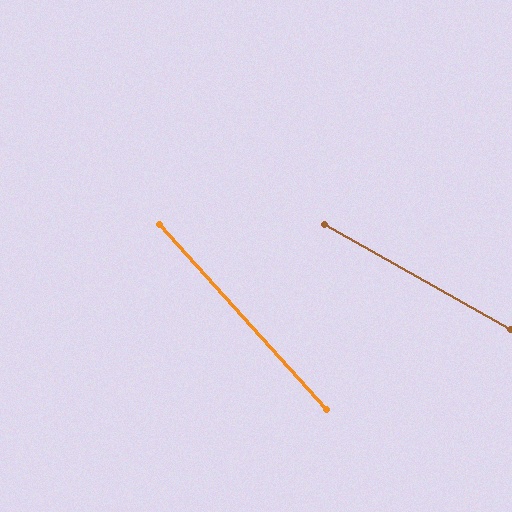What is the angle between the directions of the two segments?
Approximately 19 degrees.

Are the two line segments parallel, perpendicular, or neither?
Neither parallel nor perpendicular — they differ by about 19°.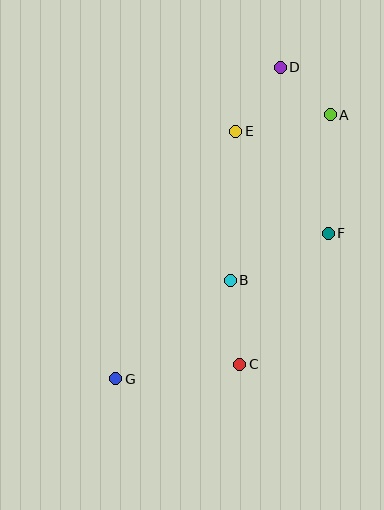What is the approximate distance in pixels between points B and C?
The distance between B and C is approximately 85 pixels.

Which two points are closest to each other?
Points A and D are closest to each other.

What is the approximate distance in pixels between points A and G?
The distance between A and G is approximately 340 pixels.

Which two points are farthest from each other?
Points D and G are farthest from each other.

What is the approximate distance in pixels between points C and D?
The distance between C and D is approximately 300 pixels.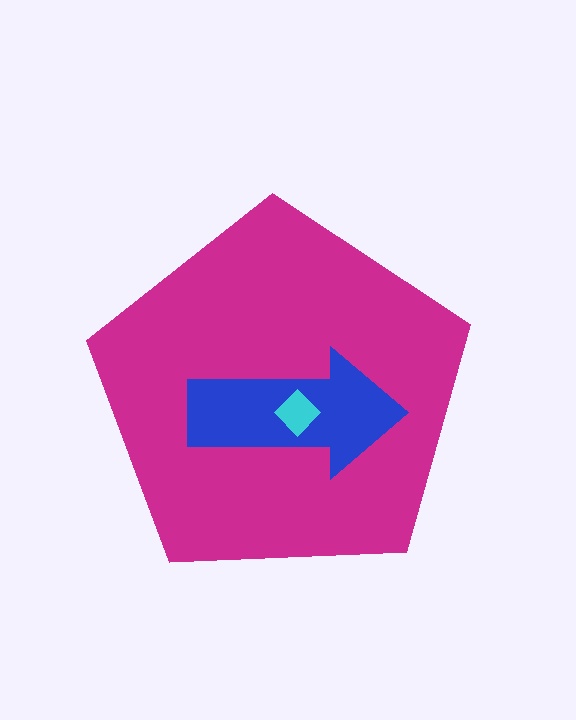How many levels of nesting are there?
3.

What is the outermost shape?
The magenta pentagon.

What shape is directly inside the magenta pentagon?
The blue arrow.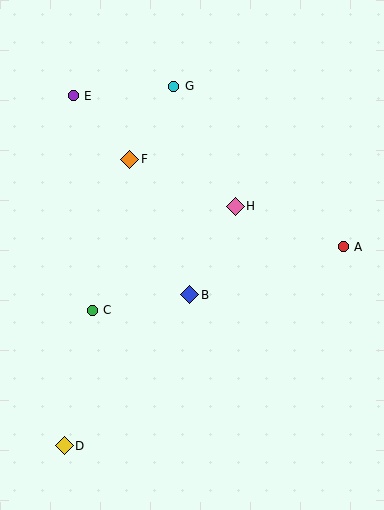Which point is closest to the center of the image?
Point B at (190, 295) is closest to the center.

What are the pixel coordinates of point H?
Point H is at (235, 206).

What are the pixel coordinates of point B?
Point B is at (190, 295).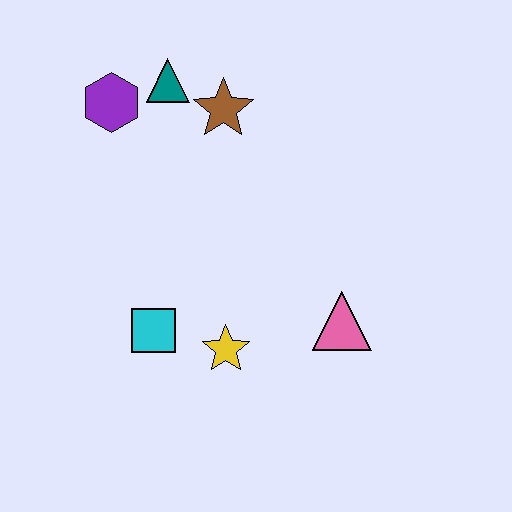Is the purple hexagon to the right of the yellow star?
No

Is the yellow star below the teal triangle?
Yes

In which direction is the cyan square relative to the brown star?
The cyan square is below the brown star.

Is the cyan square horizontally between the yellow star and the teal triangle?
No